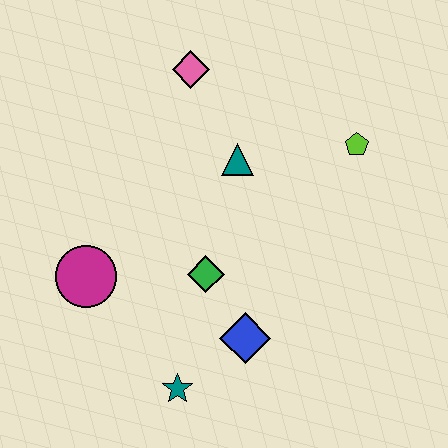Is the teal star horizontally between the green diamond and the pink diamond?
No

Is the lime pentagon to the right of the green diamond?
Yes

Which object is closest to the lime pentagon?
The teal triangle is closest to the lime pentagon.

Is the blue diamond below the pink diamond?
Yes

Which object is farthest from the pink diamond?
The teal star is farthest from the pink diamond.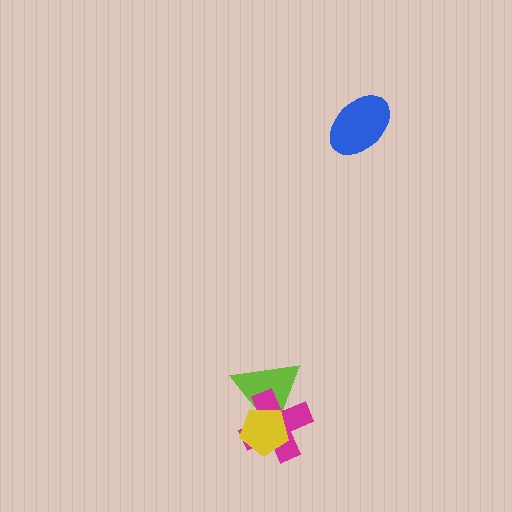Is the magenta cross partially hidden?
Yes, it is partially covered by another shape.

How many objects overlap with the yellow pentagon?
2 objects overlap with the yellow pentagon.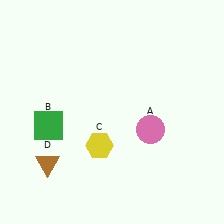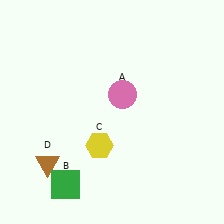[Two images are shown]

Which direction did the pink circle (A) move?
The pink circle (A) moved up.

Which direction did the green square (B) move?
The green square (B) moved down.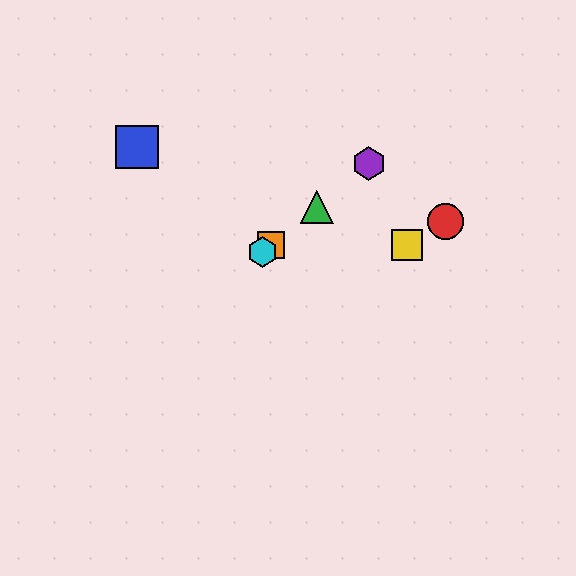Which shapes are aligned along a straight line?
The green triangle, the purple hexagon, the orange square, the cyan hexagon are aligned along a straight line.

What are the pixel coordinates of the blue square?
The blue square is at (137, 147).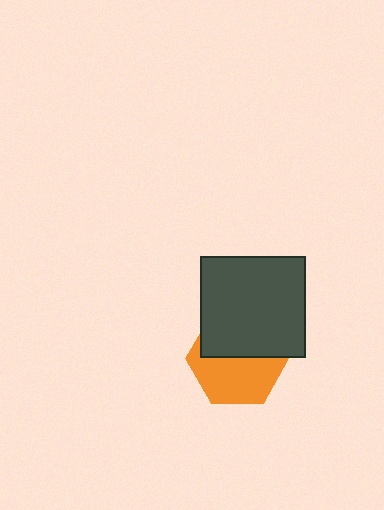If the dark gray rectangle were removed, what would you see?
You would see the complete orange hexagon.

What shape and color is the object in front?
The object in front is a dark gray rectangle.